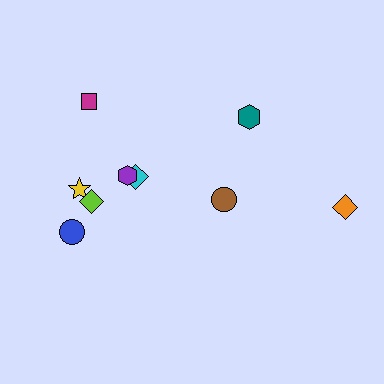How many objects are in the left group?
There are 6 objects.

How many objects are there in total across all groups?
There are 9 objects.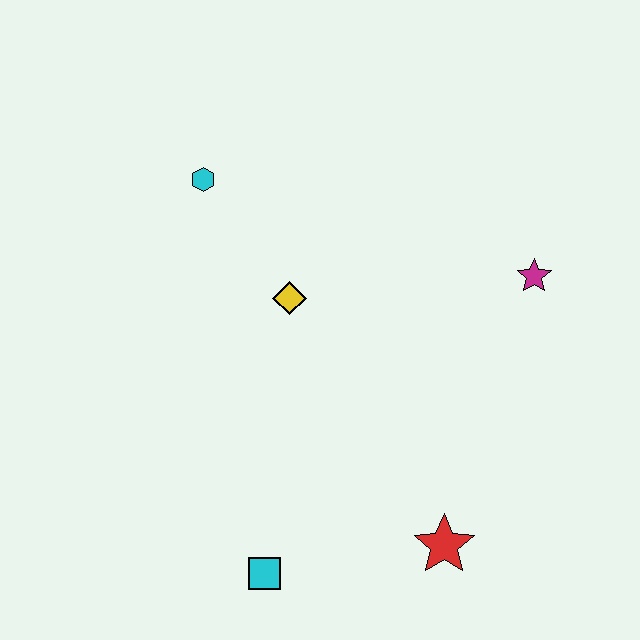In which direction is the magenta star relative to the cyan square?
The magenta star is above the cyan square.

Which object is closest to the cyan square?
The red star is closest to the cyan square.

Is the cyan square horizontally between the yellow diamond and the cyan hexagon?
Yes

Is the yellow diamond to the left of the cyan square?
No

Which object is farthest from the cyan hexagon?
The red star is farthest from the cyan hexagon.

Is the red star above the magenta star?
No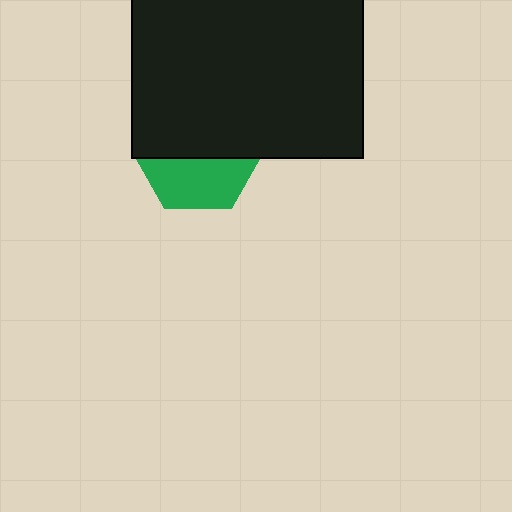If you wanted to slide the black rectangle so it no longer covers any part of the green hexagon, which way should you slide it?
Slide it up — that is the most direct way to separate the two shapes.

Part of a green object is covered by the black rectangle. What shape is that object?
It is a hexagon.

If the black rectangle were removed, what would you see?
You would see the complete green hexagon.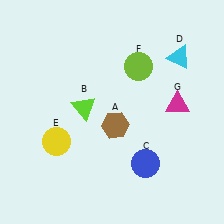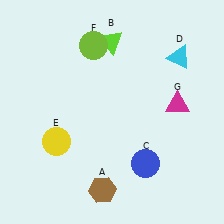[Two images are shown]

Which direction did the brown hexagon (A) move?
The brown hexagon (A) moved down.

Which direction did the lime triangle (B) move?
The lime triangle (B) moved up.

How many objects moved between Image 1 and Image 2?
3 objects moved between the two images.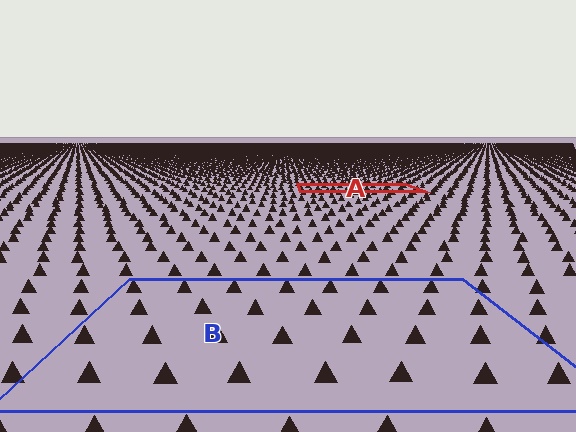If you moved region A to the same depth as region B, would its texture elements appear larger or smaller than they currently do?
They would appear larger. At a closer depth, the same texture elements are projected at a bigger on-screen size.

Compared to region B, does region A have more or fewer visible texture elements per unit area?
Region A has more texture elements per unit area — they are packed more densely because it is farther away.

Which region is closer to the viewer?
Region B is closer. The texture elements there are larger and more spread out.